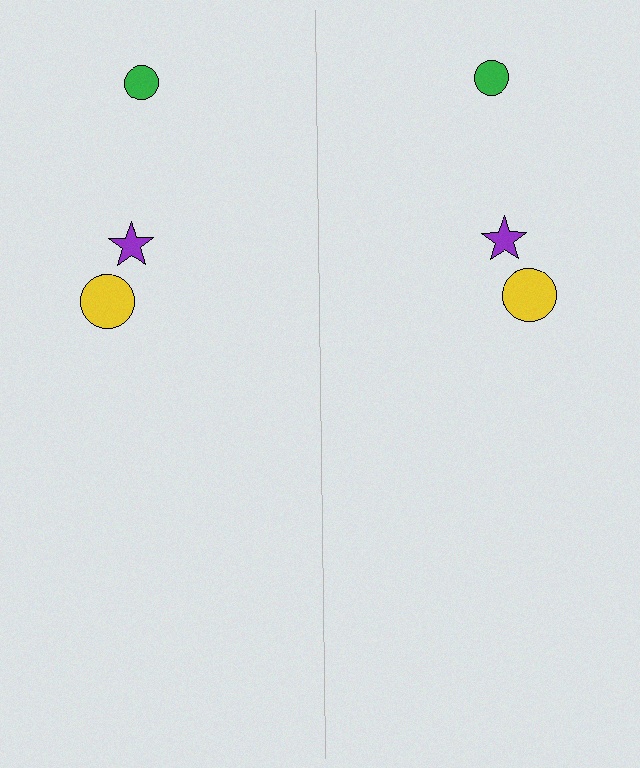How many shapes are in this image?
There are 6 shapes in this image.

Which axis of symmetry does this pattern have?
The pattern has a vertical axis of symmetry running through the center of the image.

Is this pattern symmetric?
Yes, this pattern has bilateral (reflection) symmetry.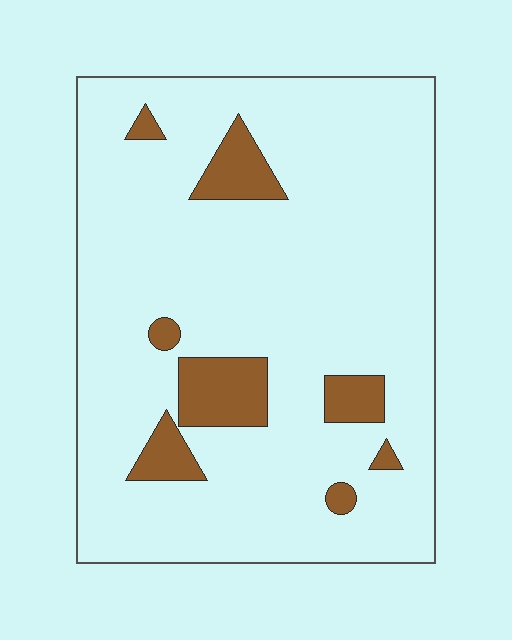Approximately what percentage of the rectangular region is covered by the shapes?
Approximately 10%.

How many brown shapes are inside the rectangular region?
8.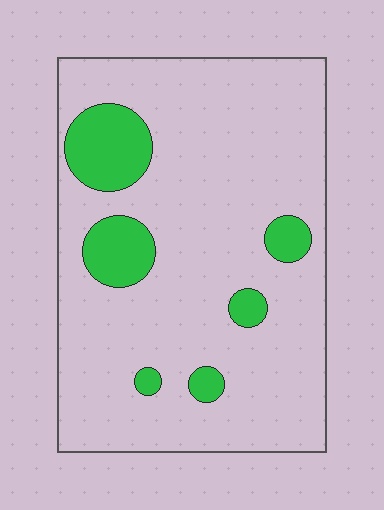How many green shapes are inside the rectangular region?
6.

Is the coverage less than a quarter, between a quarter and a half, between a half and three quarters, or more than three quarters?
Less than a quarter.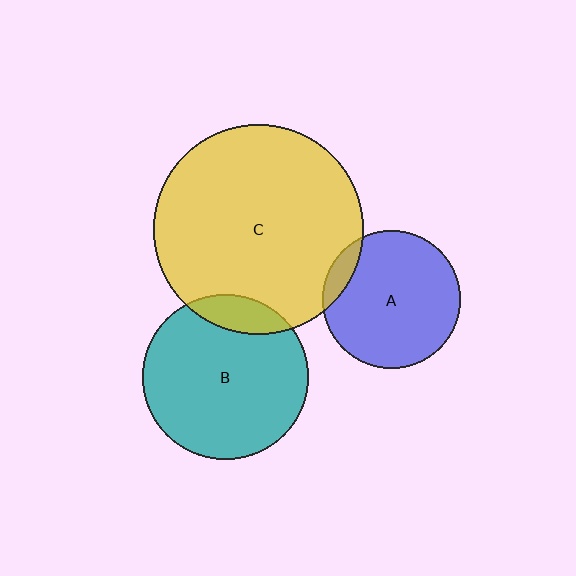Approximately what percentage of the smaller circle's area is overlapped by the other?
Approximately 10%.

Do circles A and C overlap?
Yes.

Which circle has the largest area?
Circle C (yellow).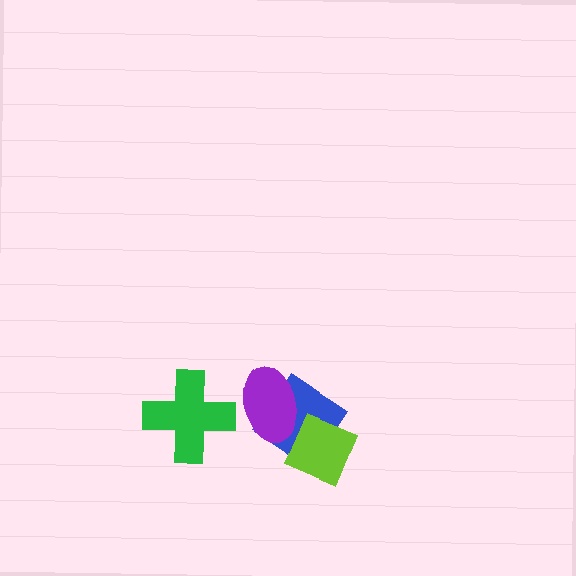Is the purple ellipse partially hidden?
No, no other shape covers it.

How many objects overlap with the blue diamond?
2 objects overlap with the blue diamond.